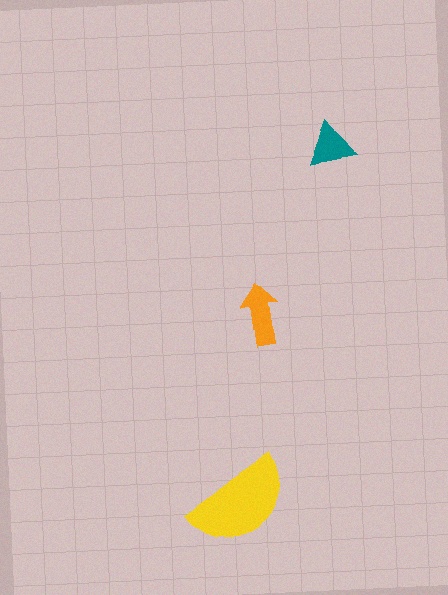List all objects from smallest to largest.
The teal triangle, the orange arrow, the yellow semicircle.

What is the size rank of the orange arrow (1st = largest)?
2nd.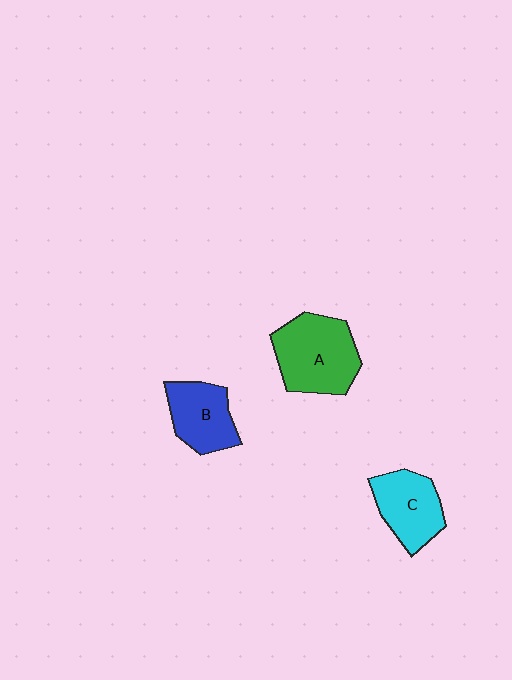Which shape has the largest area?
Shape A (green).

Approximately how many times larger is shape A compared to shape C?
Approximately 1.3 times.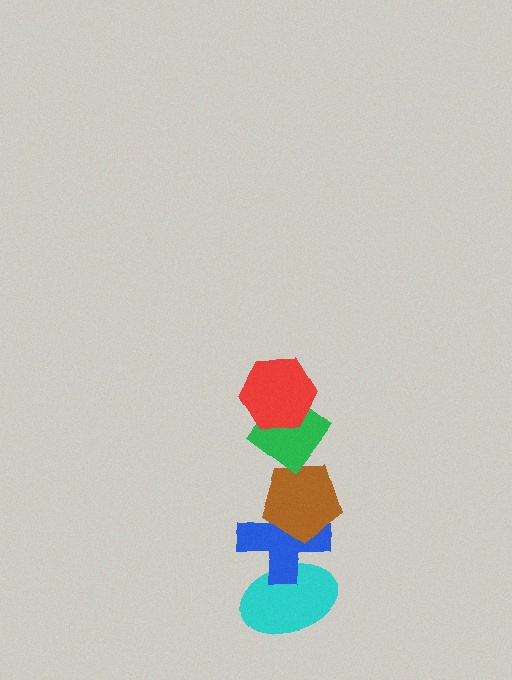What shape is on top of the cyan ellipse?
The blue cross is on top of the cyan ellipse.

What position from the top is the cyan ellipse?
The cyan ellipse is 5th from the top.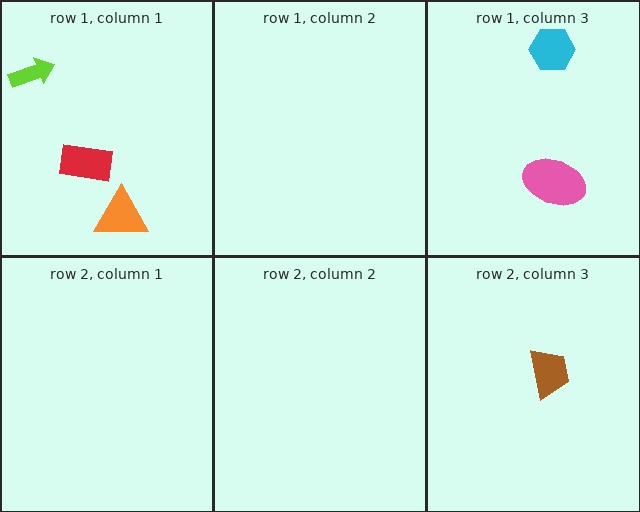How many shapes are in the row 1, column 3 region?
2.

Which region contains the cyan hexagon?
The row 1, column 3 region.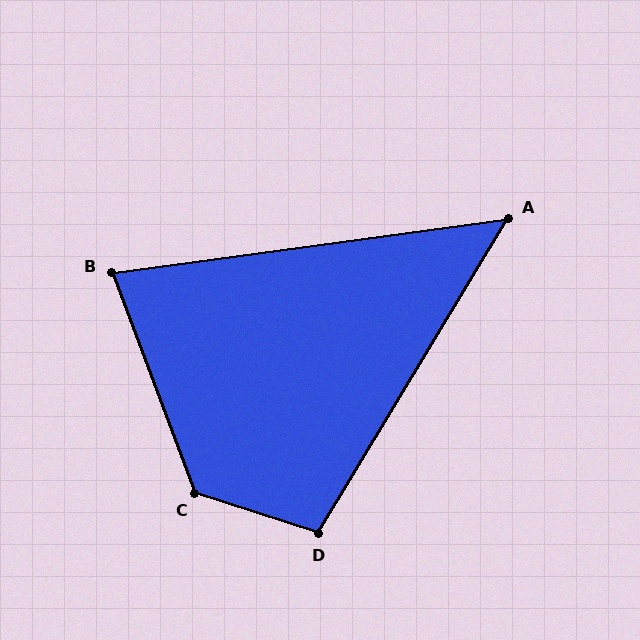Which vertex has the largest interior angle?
C, at approximately 129 degrees.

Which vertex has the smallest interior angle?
A, at approximately 51 degrees.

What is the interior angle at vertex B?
Approximately 77 degrees (acute).